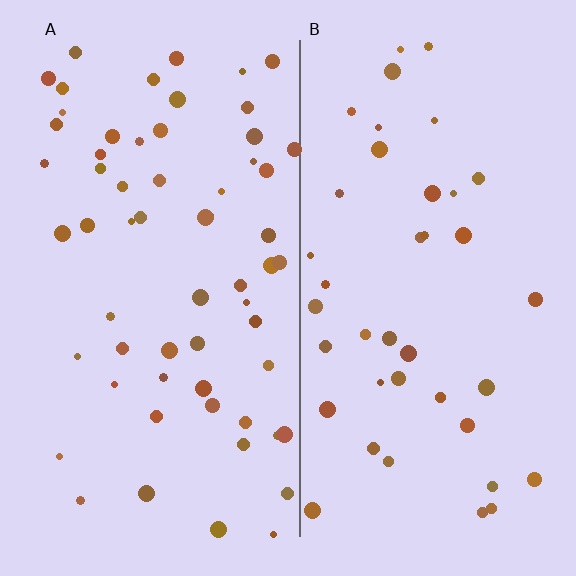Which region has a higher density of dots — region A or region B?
A (the left).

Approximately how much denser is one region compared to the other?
Approximately 1.5× — region A over region B.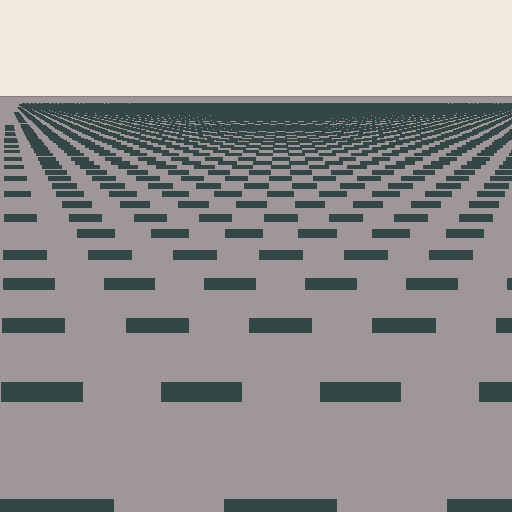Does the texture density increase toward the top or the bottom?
Density increases toward the top.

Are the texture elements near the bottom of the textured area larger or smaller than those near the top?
Larger. Near the bottom, elements are closer to the viewer and appear at a bigger on-screen size.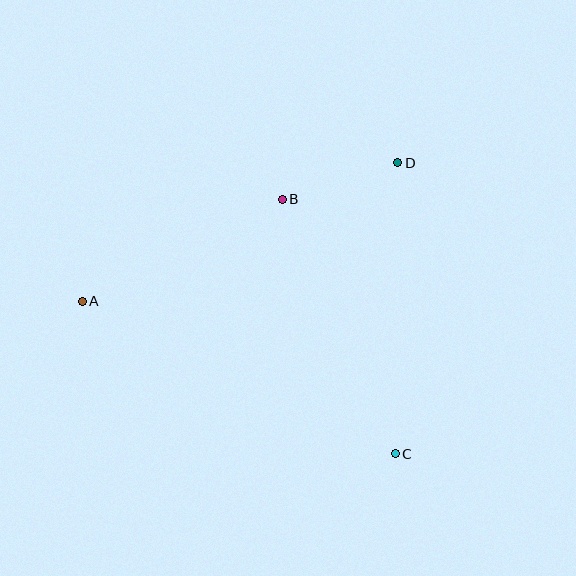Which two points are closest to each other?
Points B and D are closest to each other.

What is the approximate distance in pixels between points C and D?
The distance between C and D is approximately 291 pixels.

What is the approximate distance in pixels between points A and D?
The distance between A and D is approximately 345 pixels.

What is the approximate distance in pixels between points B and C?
The distance between B and C is approximately 279 pixels.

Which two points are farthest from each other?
Points A and C are farthest from each other.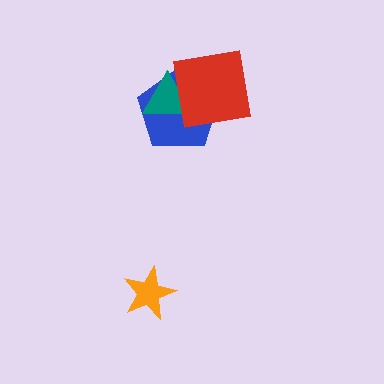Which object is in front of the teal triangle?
The red square is in front of the teal triangle.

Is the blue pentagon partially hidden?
Yes, it is partially covered by another shape.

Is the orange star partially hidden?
No, no other shape covers it.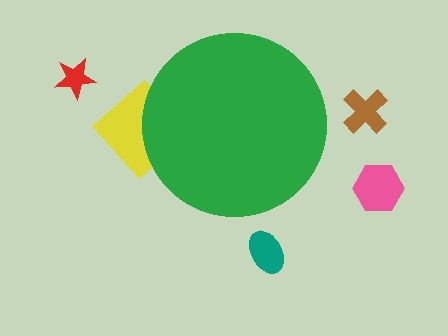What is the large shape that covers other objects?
A green circle.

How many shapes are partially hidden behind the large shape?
1 shape is partially hidden.